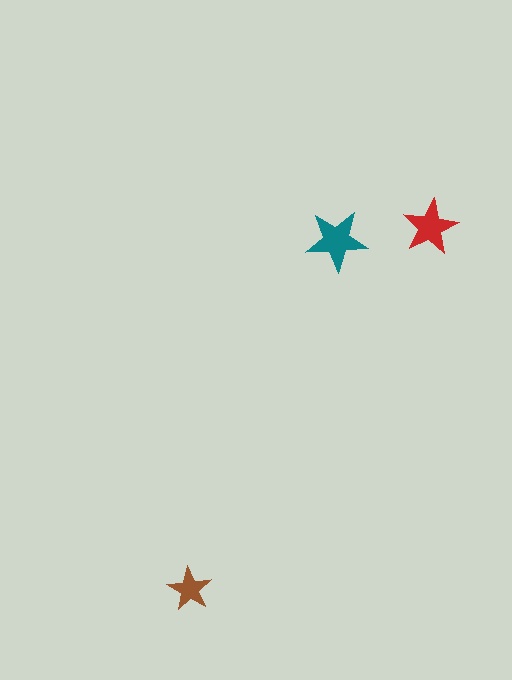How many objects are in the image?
There are 3 objects in the image.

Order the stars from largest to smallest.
the teal one, the red one, the brown one.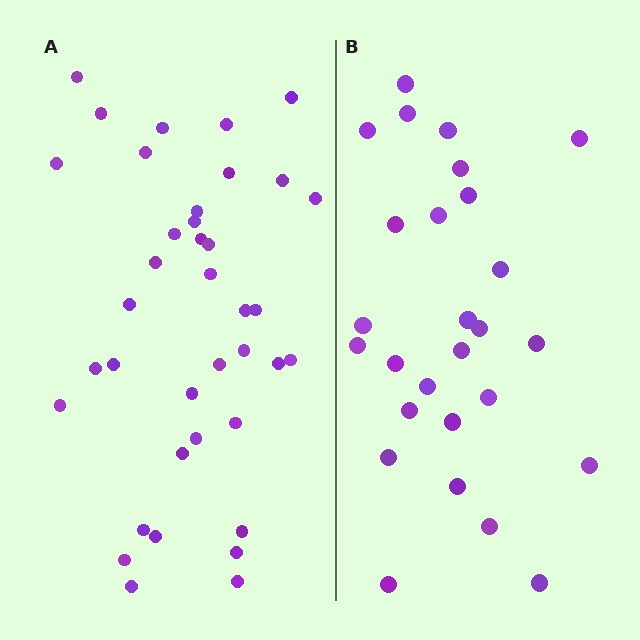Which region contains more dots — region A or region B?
Region A (the left region) has more dots.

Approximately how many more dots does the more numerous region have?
Region A has roughly 12 or so more dots than region B.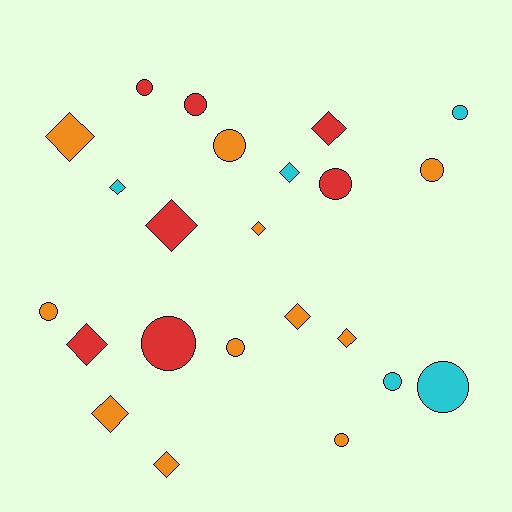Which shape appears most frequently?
Circle, with 12 objects.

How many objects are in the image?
There are 23 objects.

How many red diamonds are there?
There are 3 red diamonds.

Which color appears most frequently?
Orange, with 11 objects.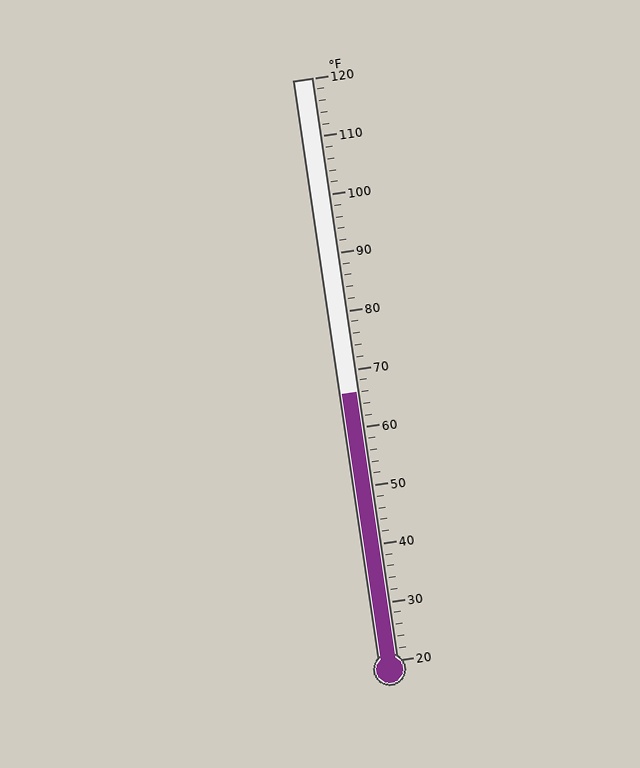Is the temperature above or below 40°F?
The temperature is above 40°F.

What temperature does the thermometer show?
The thermometer shows approximately 66°F.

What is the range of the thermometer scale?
The thermometer scale ranges from 20°F to 120°F.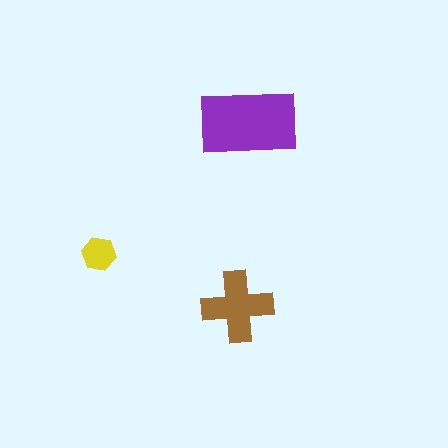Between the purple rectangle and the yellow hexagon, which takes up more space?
The purple rectangle.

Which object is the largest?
The purple rectangle.